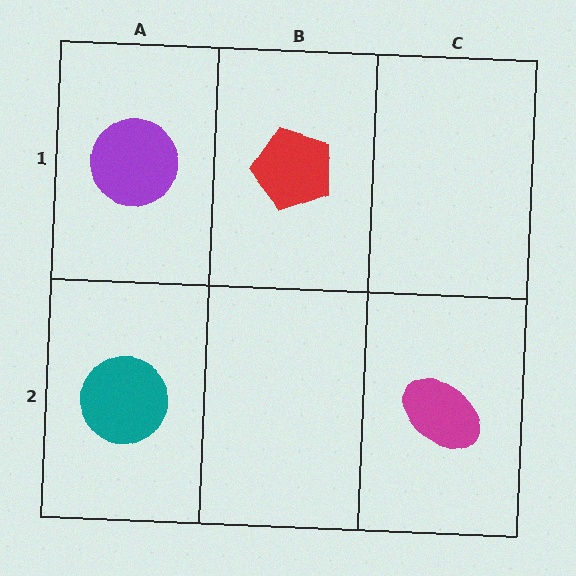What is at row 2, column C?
A magenta ellipse.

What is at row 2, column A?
A teal circle.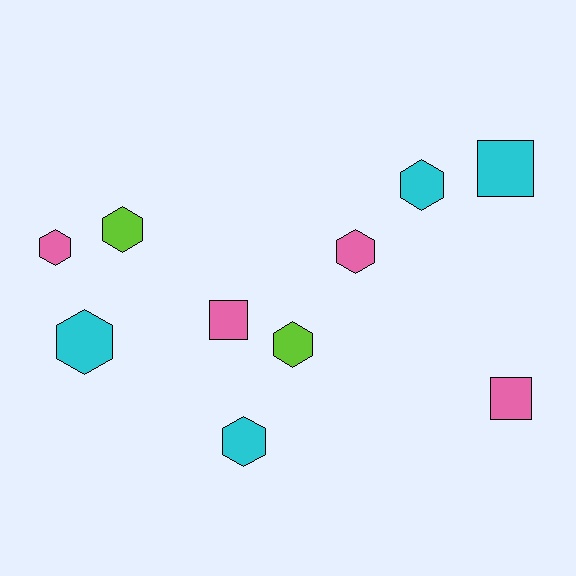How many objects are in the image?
There are 10 objects.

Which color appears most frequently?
Cyan, with 4 objects.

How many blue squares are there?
There are no blue squares.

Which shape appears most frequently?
Hexagon, with 7 objects.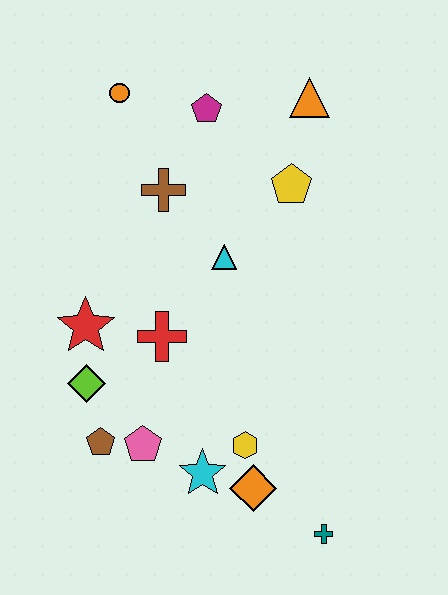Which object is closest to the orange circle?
The magenta pentagon is closest to the orange circle.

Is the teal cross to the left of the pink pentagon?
No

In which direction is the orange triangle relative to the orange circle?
The orange triangle is to the right of the orange circle.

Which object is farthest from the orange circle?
The teal cross is farthest from the orange circle.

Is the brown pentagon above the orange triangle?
No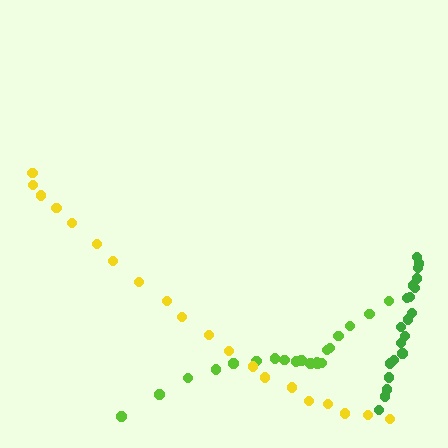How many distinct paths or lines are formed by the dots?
There are 3 distinct paths.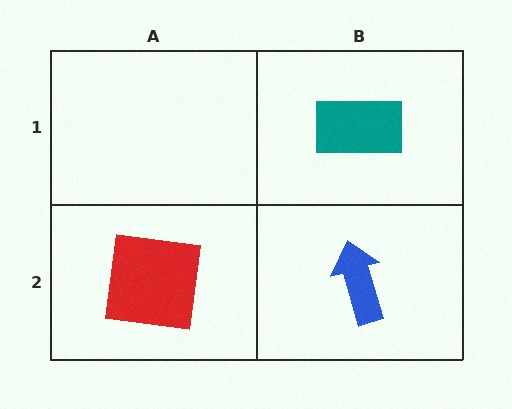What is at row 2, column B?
A blue arrow.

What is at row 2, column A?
A red square.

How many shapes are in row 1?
1 shape.